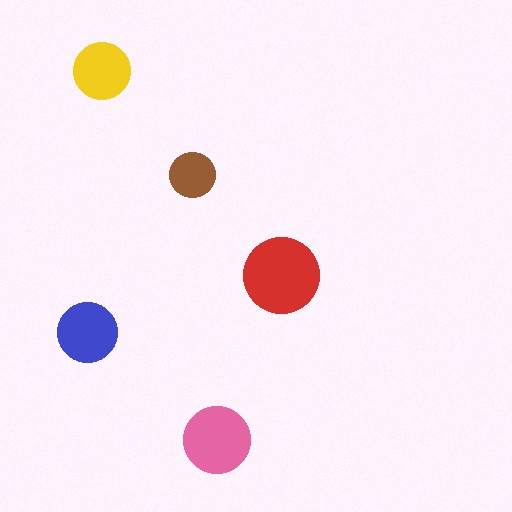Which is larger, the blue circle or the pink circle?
The pink one.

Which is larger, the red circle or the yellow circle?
The red one.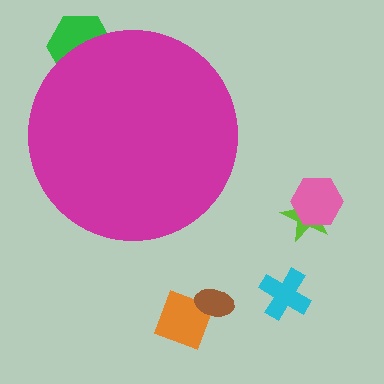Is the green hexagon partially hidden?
Yes, the green hexagon is partially hidden behind the magenta circle.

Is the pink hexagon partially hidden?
No, the pink hexagon is fully visible.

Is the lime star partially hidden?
No, the lime star is fully visible.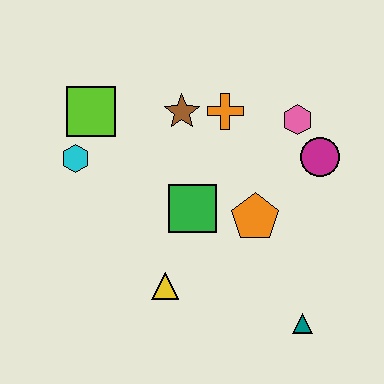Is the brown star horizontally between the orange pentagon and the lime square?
Yes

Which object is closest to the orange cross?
The brown star is closest to the orange cross.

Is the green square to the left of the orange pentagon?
Yes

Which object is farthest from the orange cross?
The teal triangle is farthest from the orange cross.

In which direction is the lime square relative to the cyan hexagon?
The lime square is above the cyan hexagon.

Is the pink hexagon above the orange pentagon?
Yes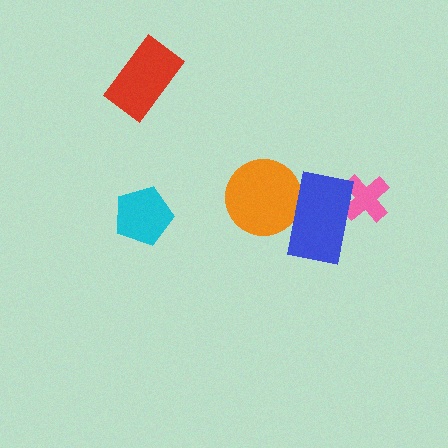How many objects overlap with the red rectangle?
0 objects overlap with the red rectangle.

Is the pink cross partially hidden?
Yes, it is partially covered by another shape.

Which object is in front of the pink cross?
The blue rectangle is in front of the pink cross.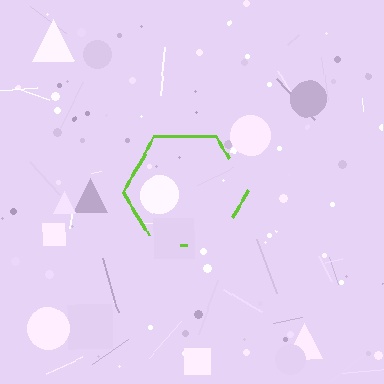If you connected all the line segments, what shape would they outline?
They would outline a hexagon.